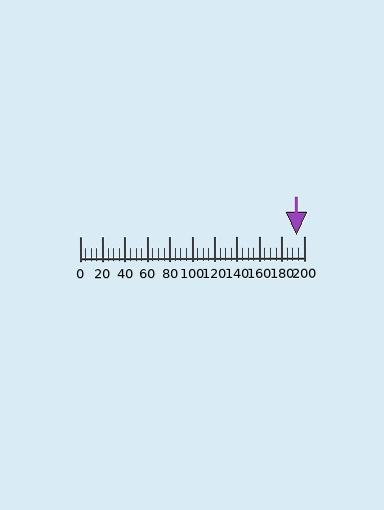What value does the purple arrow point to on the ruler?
The purple arrow points to approximately 193.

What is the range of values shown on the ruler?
The ruler shows values from 0 to 200.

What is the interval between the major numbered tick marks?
The major tick marks are spaced 20 units apart.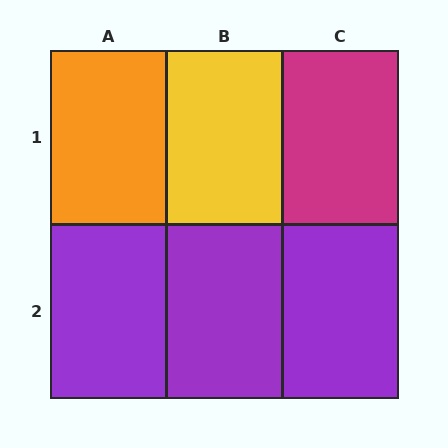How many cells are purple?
3 cells are purple.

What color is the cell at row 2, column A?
Purple.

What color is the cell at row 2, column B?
Purple.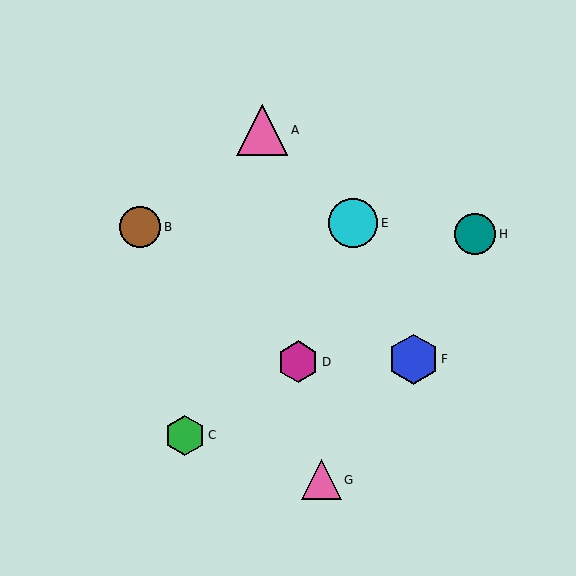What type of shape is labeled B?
Shape B is a brown circle.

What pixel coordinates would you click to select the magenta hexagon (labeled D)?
Click at (298, 362) to select the magenta hexagon D.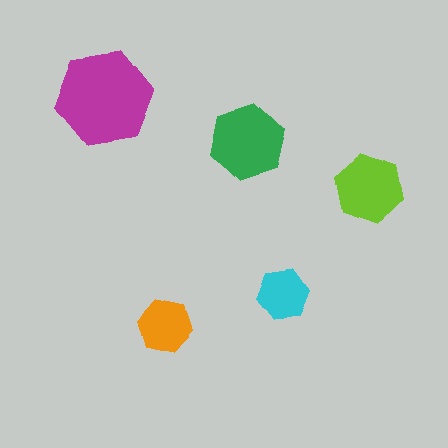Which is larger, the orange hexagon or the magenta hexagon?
The magenta one.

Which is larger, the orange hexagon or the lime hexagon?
The lime one.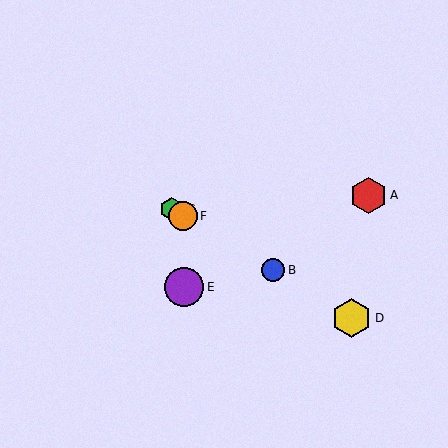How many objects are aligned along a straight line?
4 objects (B, C, D, F) are aligned along a straight line.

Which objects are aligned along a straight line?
Objects B, C, D, F are aligned along a straight line.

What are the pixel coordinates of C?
Object C is at (172, 209).